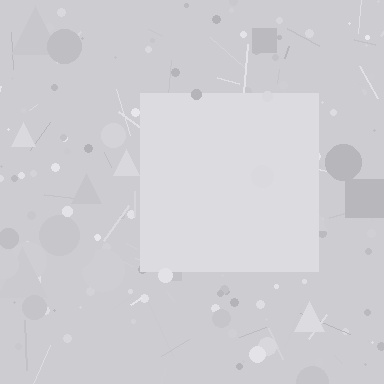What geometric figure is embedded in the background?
A square is embedded in the background.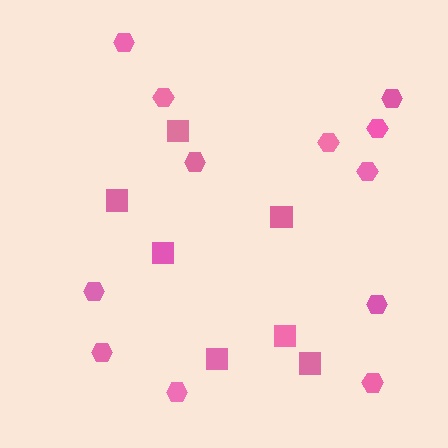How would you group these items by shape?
There are 2 groups: one group of squares (7) and one group of hexagons (12).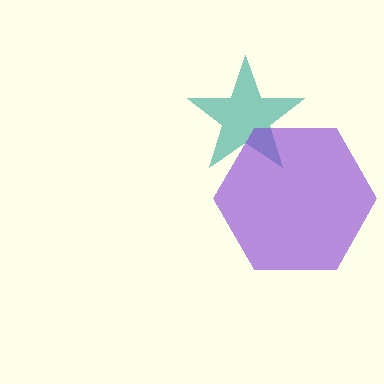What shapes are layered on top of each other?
The layered shapes are: a teal star, a purple hexagon.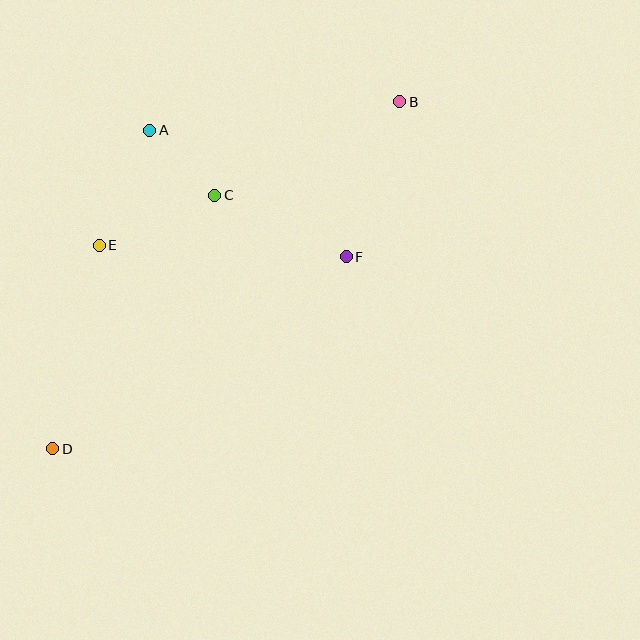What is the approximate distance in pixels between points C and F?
The distance between C and F is approximately 145 pixels.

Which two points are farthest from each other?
Points B and D are farthest from each other.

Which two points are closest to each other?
Points A and C are closest to each other.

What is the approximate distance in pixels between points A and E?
The distance between A and E is approximately 126 pixels.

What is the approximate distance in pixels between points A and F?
The distance between A and F is approximately 234 pixels.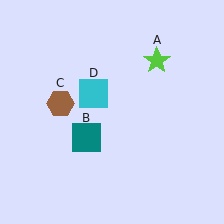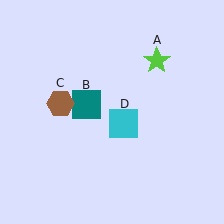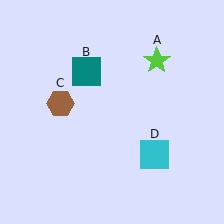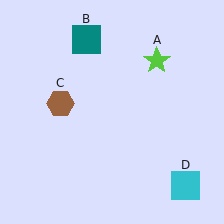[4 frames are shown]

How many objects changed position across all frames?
2 objects changed position: teal square (object B), cyan square (object D).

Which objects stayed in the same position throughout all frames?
Lime star (object A) and brown hexagon (object C) remained stationary.